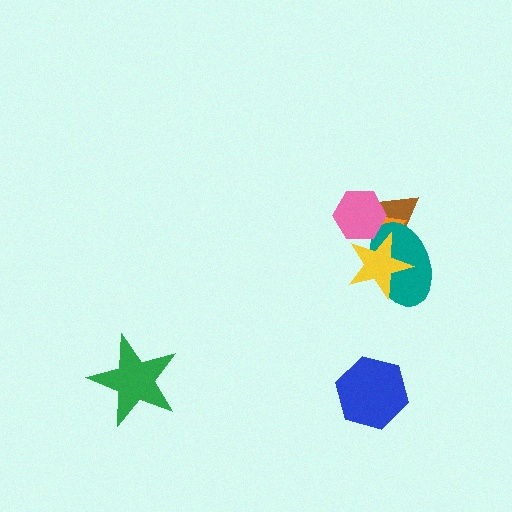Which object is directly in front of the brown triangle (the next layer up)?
The orange triangle is directly in front of the brown triangle.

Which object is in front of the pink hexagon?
The yellow star is in front of the pink hexagon.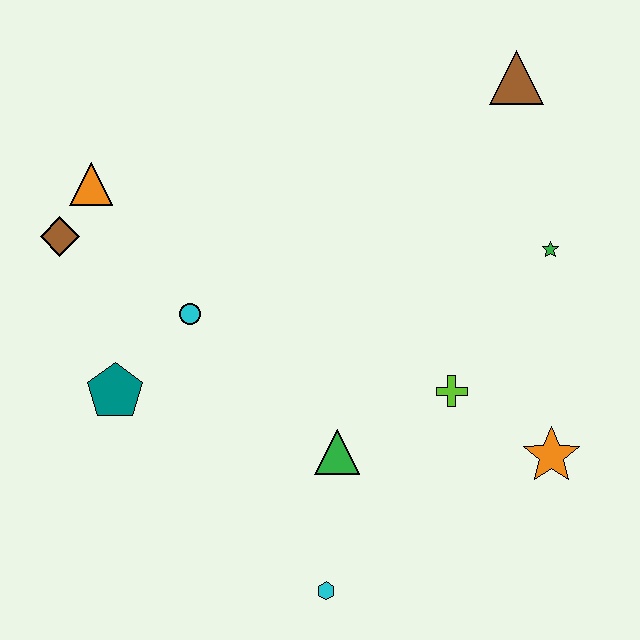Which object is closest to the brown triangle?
The green star is closest to the brown triangle.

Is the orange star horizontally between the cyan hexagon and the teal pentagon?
No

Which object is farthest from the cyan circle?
The brown triangle is farthest from the cyan circle.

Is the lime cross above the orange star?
Yes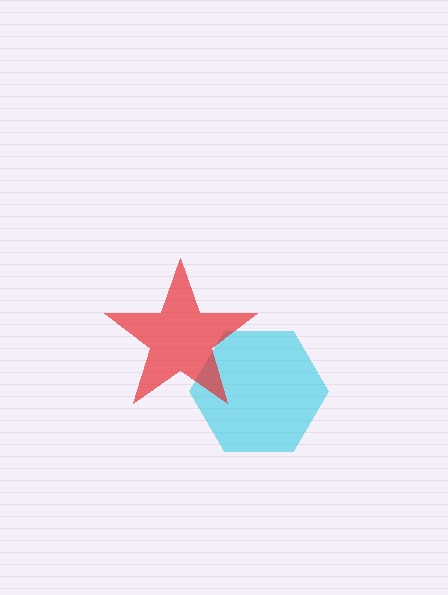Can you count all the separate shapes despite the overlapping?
Yes, there are 2 separate shapes.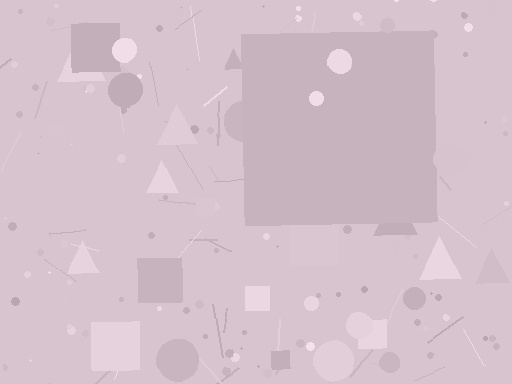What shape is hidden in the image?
A square is hidden in the image.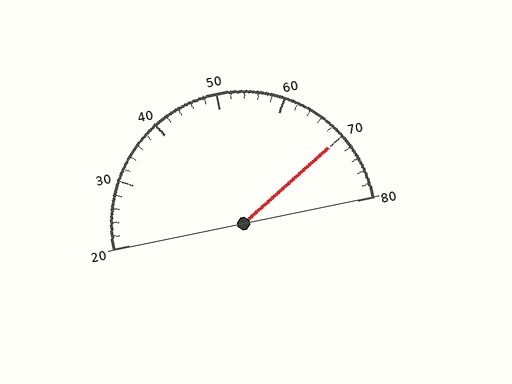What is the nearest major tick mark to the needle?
The nearest major tick mark is 70.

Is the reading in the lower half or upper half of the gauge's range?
The reading is in the upper half of the range (20 to 80).